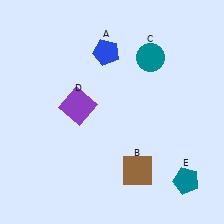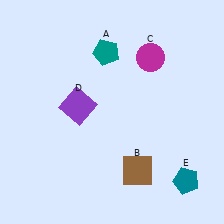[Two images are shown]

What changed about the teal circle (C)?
In Image 1, C is teal. In Image 2, it changed to magenta.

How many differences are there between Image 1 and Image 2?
There are 2 differences between the two images.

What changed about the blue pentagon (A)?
In Image 1, A is blue. In Image 2, it changed to teal.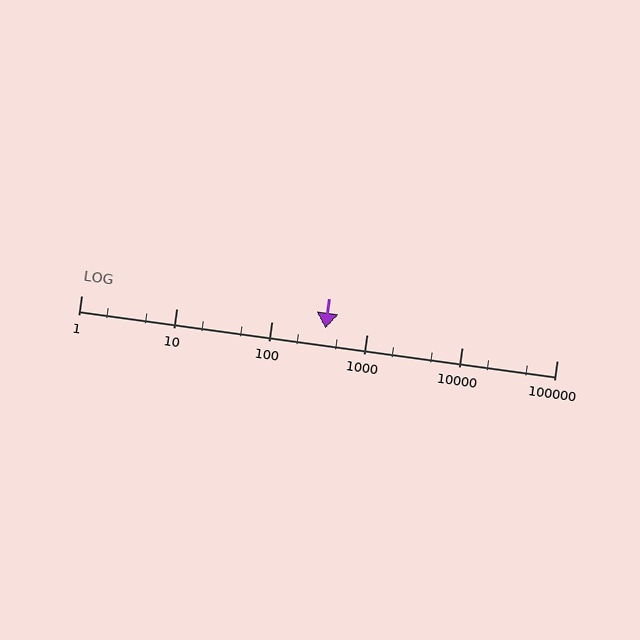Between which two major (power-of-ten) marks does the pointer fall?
The pointer is between 100 and 1000.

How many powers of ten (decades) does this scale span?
The scale spans 5 decades, from 1 to 100000.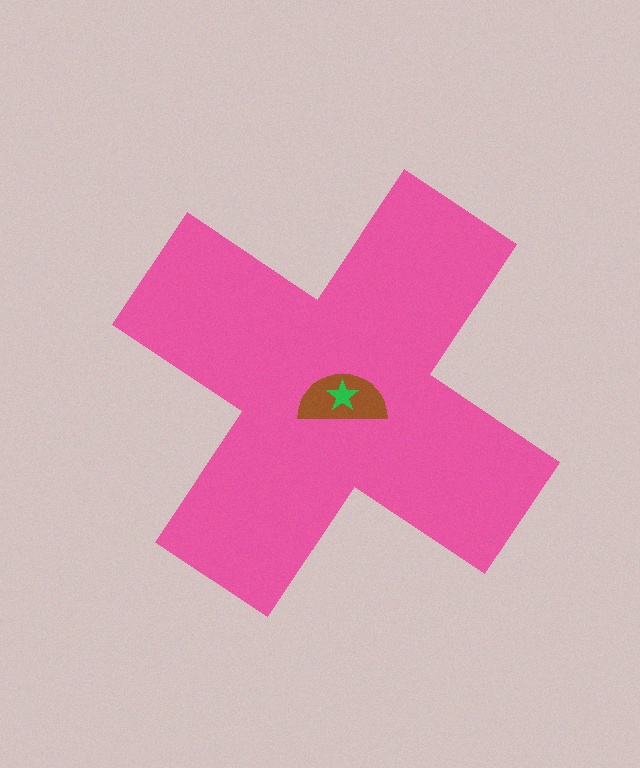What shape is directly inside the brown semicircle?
The green star.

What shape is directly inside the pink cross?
The brown semicircle.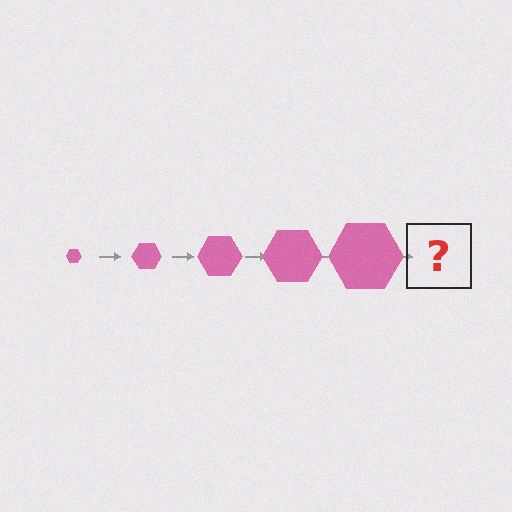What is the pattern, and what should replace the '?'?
The pattern is that the hexagon gets progressively larger each step. The '?' should be a pink hexagon, larger than the previous one.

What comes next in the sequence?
The next element should be a pink hexagon, larger than the previous one.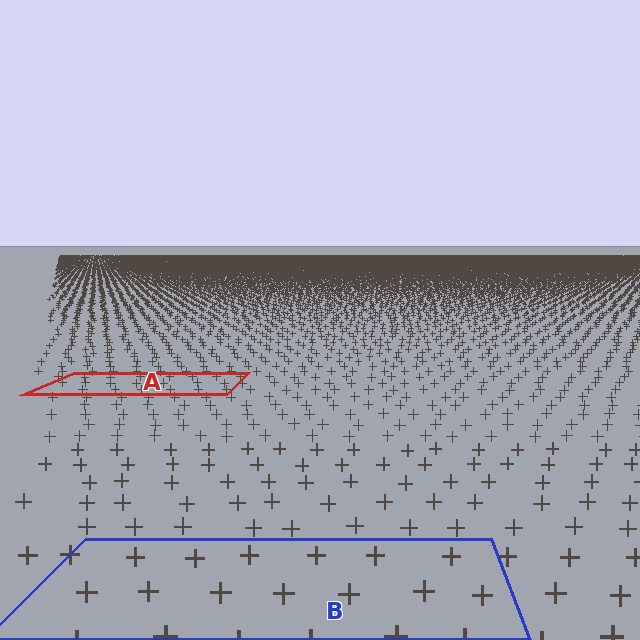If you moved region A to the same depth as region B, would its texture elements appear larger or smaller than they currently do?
They would appear larger. At a closer depth, the same texture elements are projected at a bigger on-screen size.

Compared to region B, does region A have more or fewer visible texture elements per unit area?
Region A has more texture elements per unit area — they are packed more densely because it is farther away.